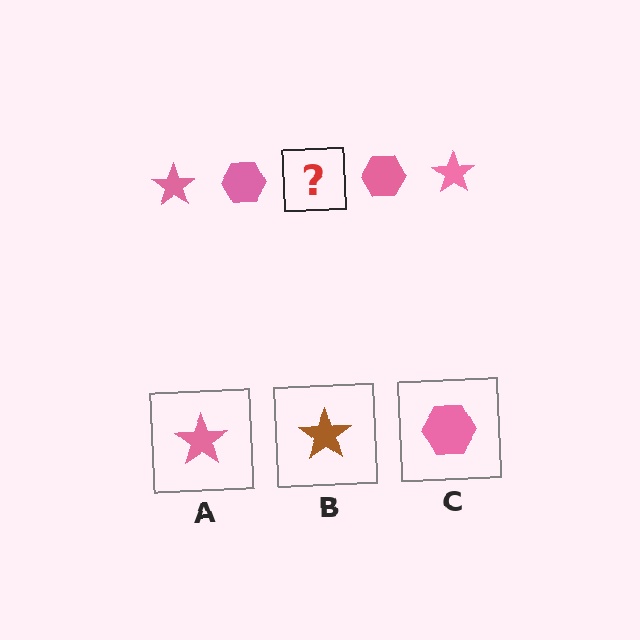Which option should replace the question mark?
Option A.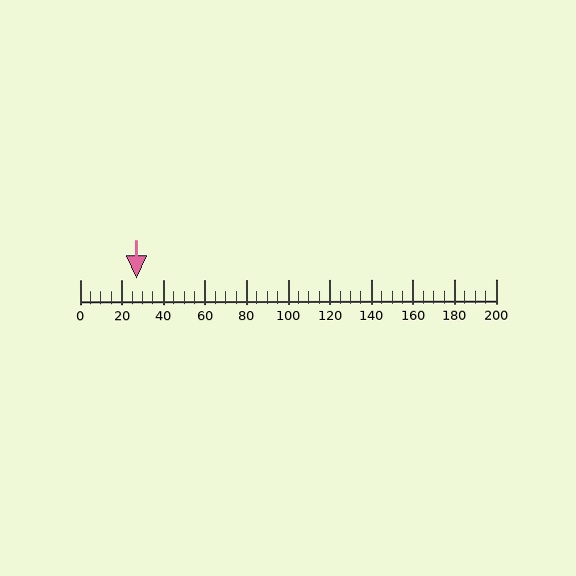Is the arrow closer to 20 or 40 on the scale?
The arrow is closer to 20.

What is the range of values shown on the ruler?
The ruler shows values from 0 to 200.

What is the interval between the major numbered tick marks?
The major tick marks are spaced 20 units apart.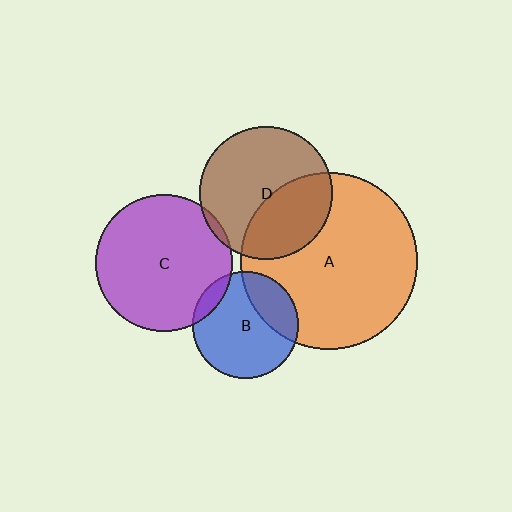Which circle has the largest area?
Circle A (orange).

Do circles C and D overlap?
Yes.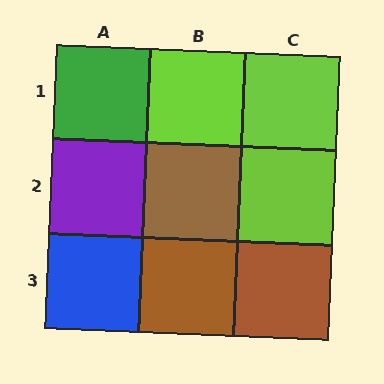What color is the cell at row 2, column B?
Brown.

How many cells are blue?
1 cell is blue.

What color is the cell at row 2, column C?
Lime.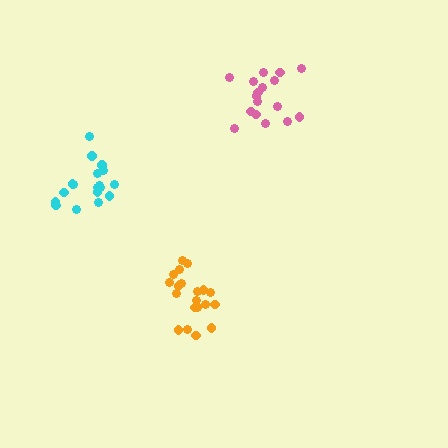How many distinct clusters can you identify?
There are 3 distinct clusters.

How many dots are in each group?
Group 1: 18 dots, Group 2: 20 dots, Group 3: 17 dots (55 total).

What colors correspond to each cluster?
The clusters are colored: cyan, orange, pink.